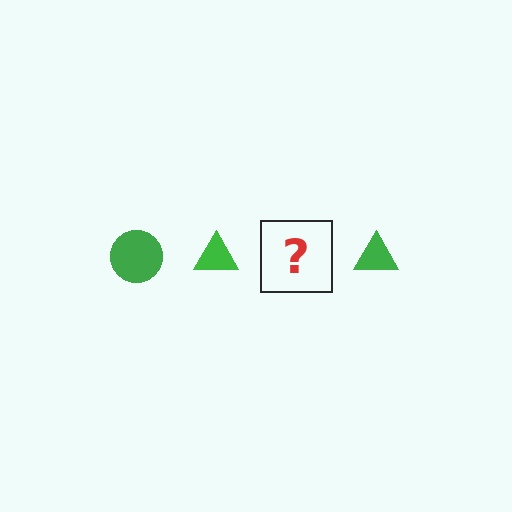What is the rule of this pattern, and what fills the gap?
The rule is that the pattern cycles through circle, triangle shapes in green. The gap should be filled with a green circle.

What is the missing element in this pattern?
The missing element is a green circle.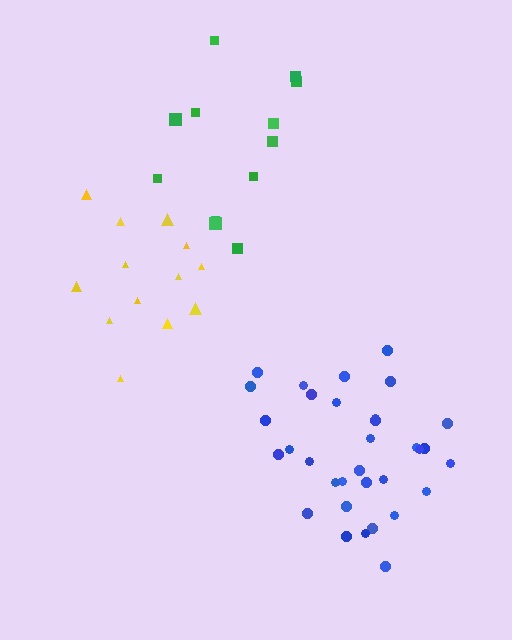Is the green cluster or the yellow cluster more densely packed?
Yellow.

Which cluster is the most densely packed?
Blue.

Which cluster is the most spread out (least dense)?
Green.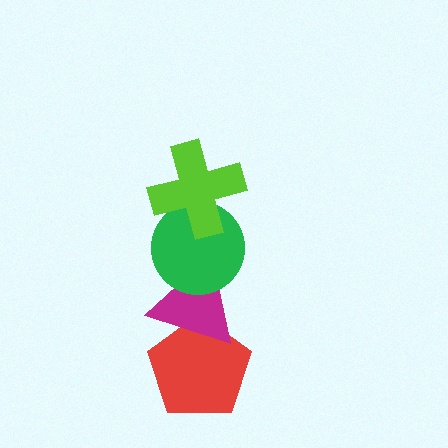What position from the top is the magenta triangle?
The magenta triangle is 3rd from the top.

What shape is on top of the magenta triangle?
The green circle is on top of the magenta triangle.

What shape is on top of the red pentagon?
The magenta triangle is on top of the red pentagon.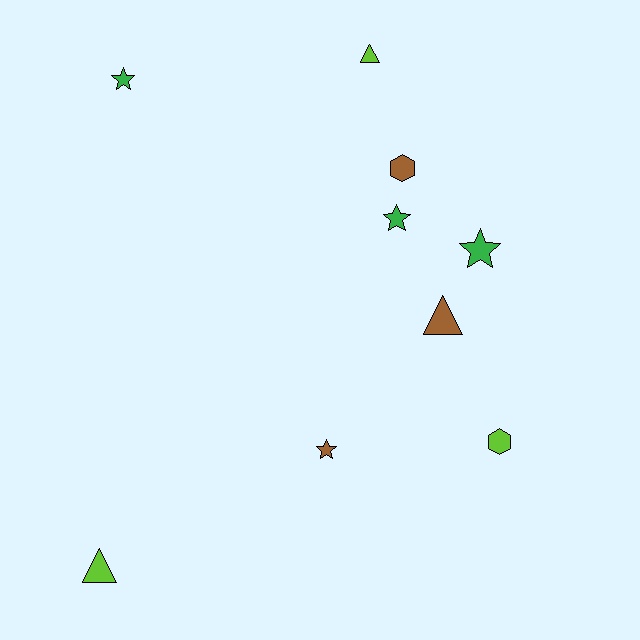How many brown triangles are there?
There is 1 brown triangle.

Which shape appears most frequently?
Star, with 4 objects.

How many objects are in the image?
There are 9 objects.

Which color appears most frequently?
Green, with 3 objects.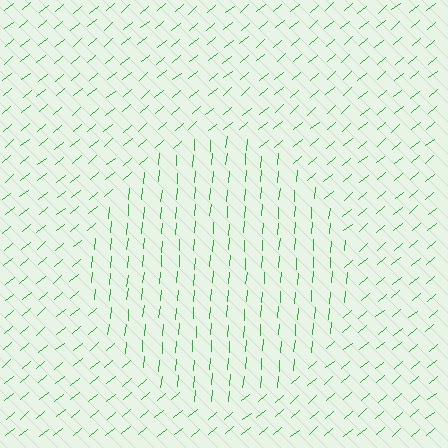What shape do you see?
I see a circle.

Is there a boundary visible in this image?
Yes, there is a texture boundary formed by a change in line orientation.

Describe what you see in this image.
The image is filled with small green line segments. A circle region in the image has lines oriented differently from the surrounding lines, creating a visible texture boundary.